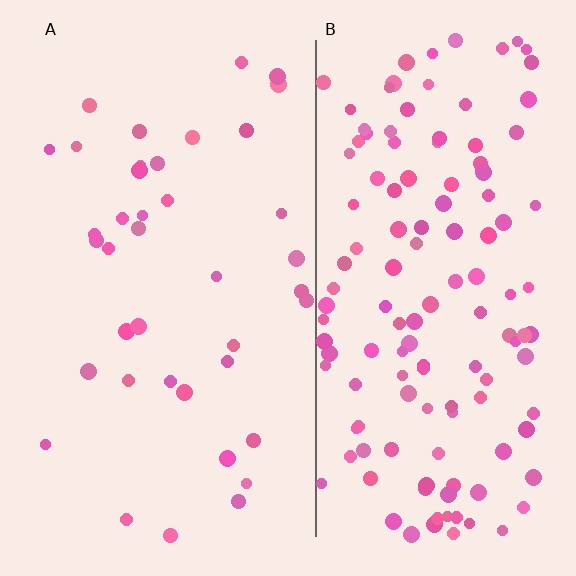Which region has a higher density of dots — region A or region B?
B (the right).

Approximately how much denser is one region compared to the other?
Approximately 3.4× — region B over region A.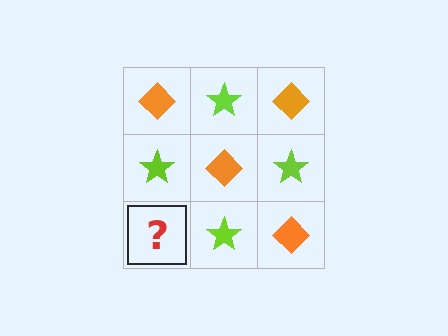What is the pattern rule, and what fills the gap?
The rule is that it alternates orange diamond and lime star in a checkerboard pattern. The gap should be filled with an orange diamond.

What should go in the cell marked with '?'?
The missing cell should contain an orange diamond.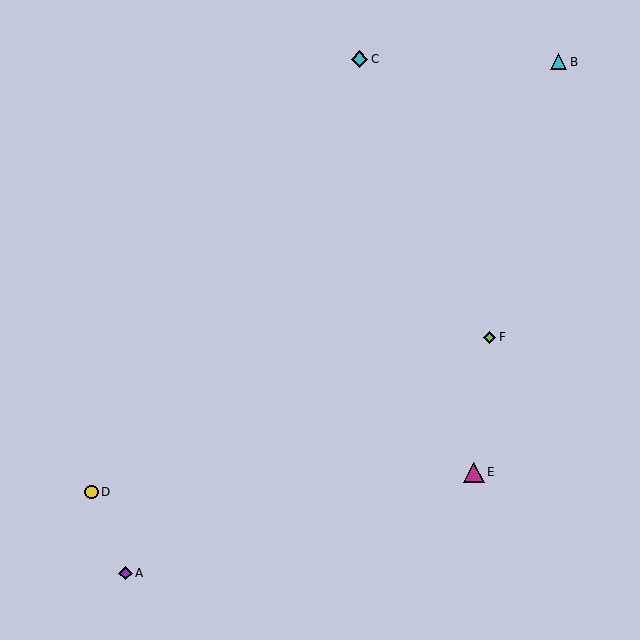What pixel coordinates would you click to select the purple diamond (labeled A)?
Click at (125, 573) to select the purple diamond A.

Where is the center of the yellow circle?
The center of the yellow circle is at (91, 492).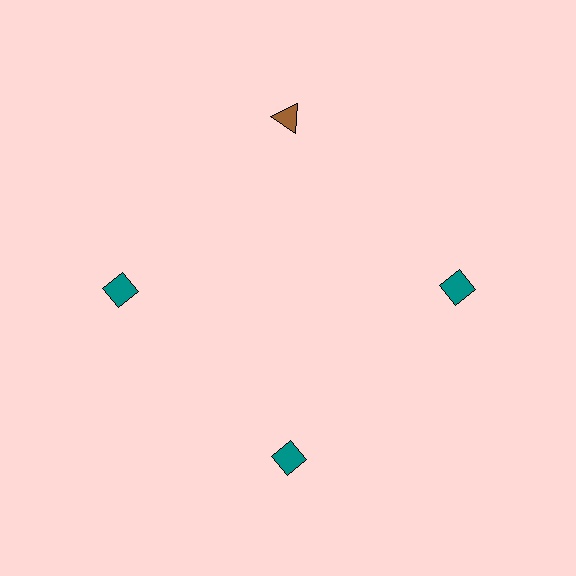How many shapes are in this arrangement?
There are 4 shapes arranged in a ring pattern.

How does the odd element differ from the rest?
It differs in both color (brown instead of teal) and shape (triangle instead of diamond).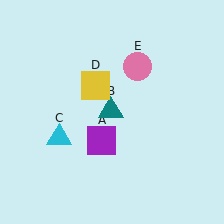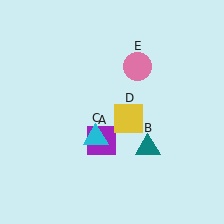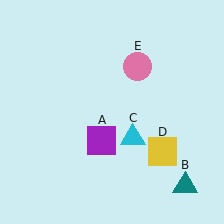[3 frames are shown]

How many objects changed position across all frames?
3 objects changed position: teal triangle (object B), cyan triangle (object C), yellow square (object D).